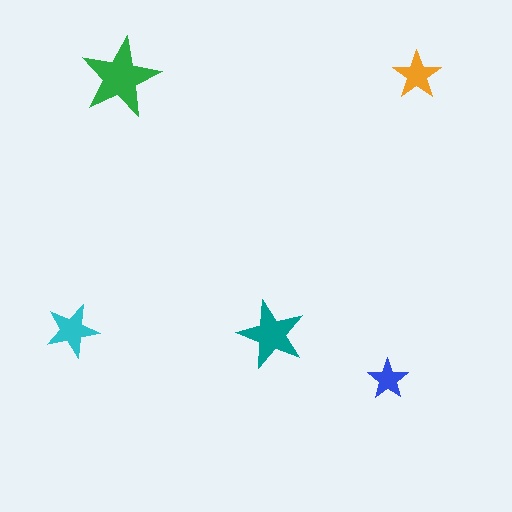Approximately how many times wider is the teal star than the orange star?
About 1.5 times wider.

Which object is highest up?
The orange star is topmost.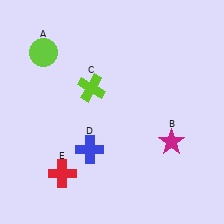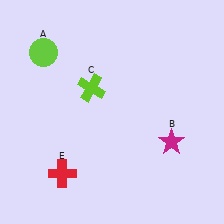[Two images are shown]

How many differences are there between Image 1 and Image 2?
There is 1 difference between the two images.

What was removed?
The blue cross (D) was removed in Image 2.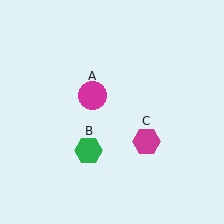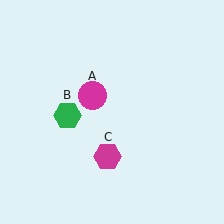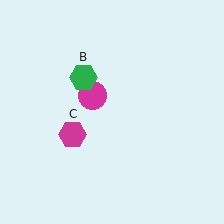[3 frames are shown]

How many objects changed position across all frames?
2 objects changed position: green hexagon (object B), magenta hexagon (object C).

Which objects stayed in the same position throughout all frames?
Magenta circle (object A) remained stationary.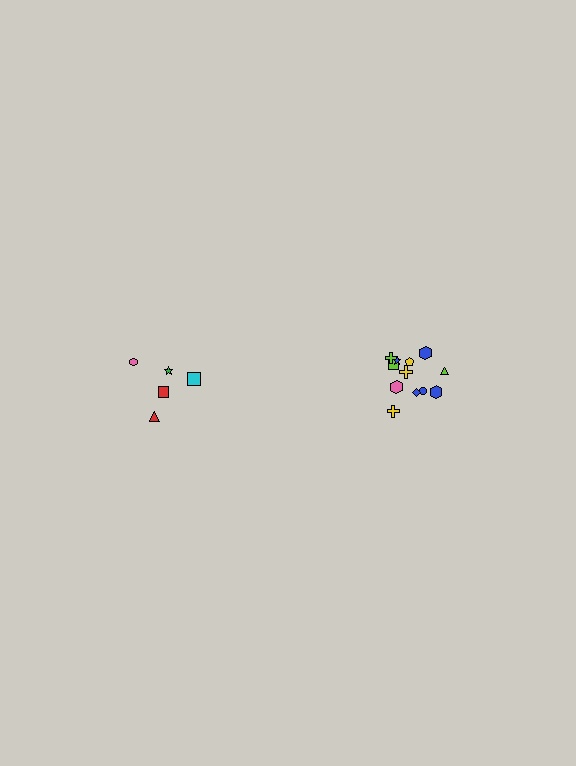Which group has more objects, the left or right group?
The right group.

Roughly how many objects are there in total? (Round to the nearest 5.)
Roughly 15 objects in total.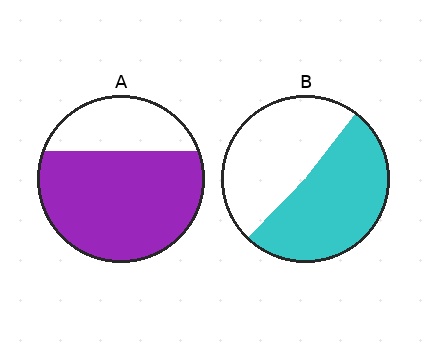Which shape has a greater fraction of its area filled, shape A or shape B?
Shape A.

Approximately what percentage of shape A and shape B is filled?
A is approximately 70% and B is approximately 50%.